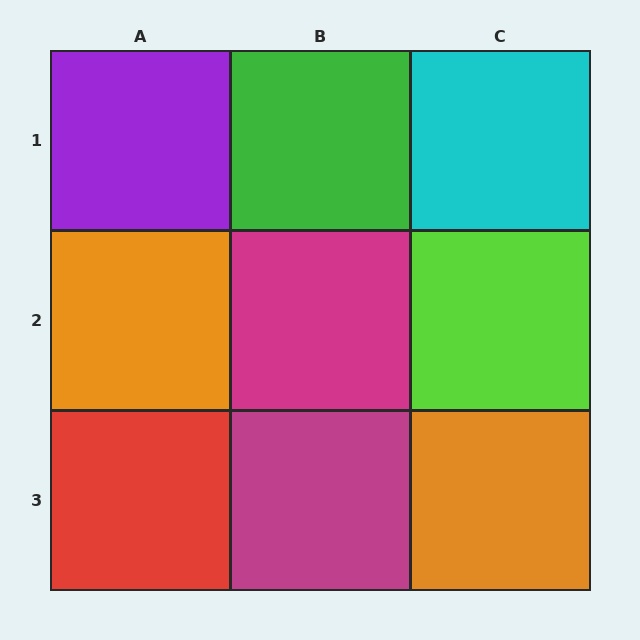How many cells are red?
1 cell is red.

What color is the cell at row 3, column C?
Orange.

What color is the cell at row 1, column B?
Green.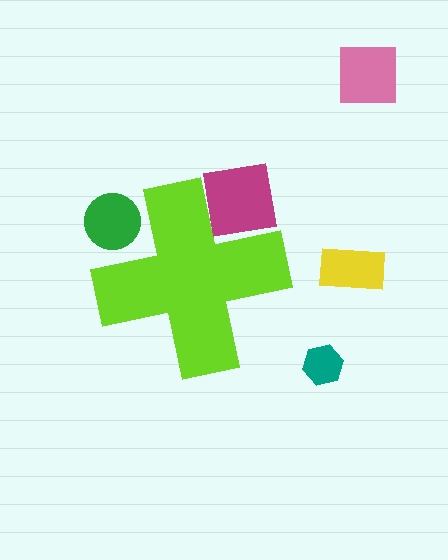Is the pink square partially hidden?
No, the pink square is fully visible.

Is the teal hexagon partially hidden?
No, the teal hexagon is fully visible.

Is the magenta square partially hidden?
Yes, the magenta square is partially hidden behind the lime cross.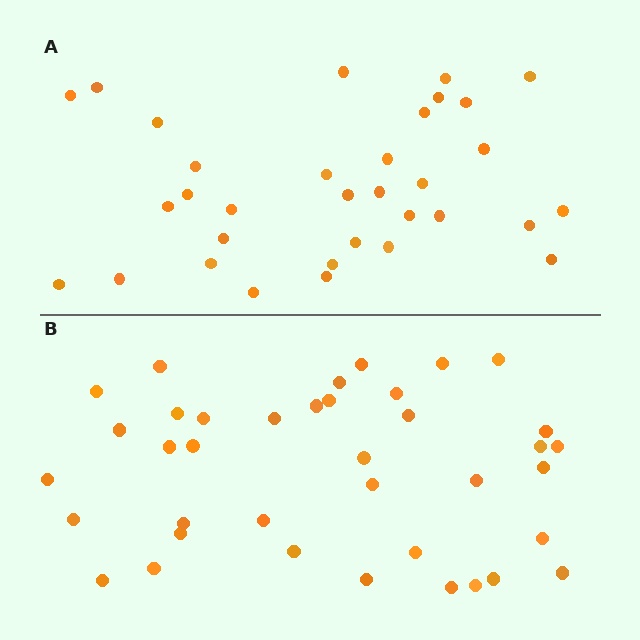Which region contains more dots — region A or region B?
Region B (the bottom region) has more dots.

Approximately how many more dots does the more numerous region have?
Region B has about 5 more dots than region A.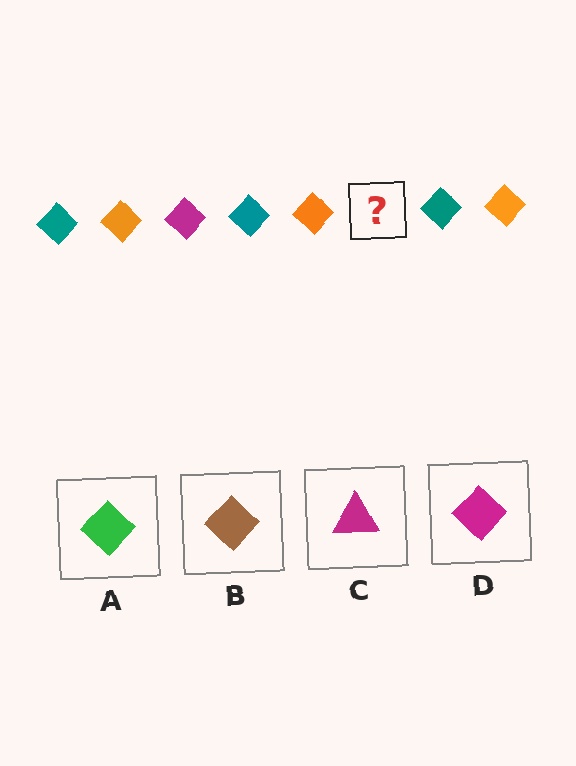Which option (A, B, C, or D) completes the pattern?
D.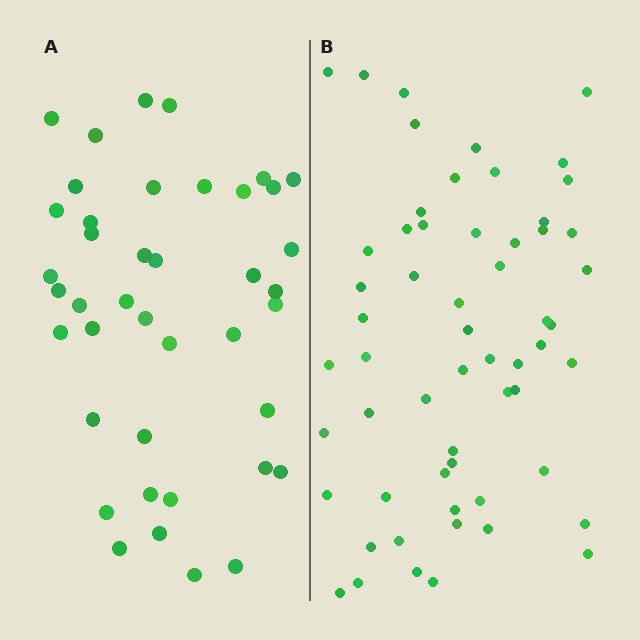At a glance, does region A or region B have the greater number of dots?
Region B (the right region) has more dots.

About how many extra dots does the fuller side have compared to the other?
Region B has approximately 15 more dots than region A.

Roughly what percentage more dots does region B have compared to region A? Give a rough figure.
About 40% more.